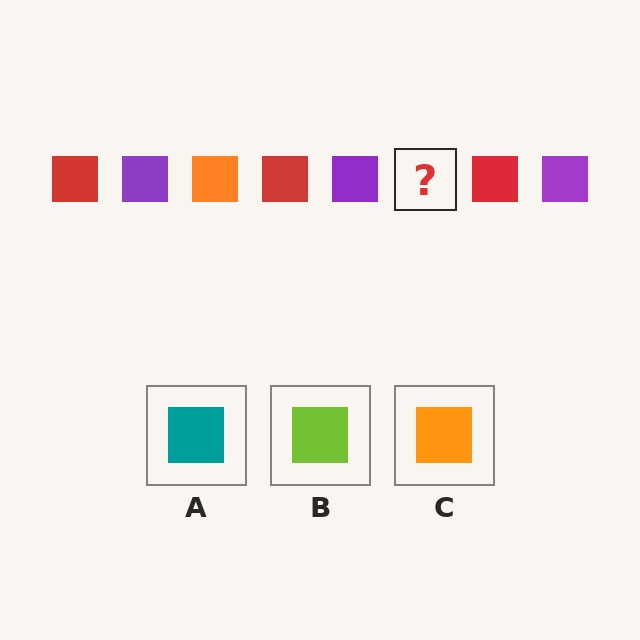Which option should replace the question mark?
Option C.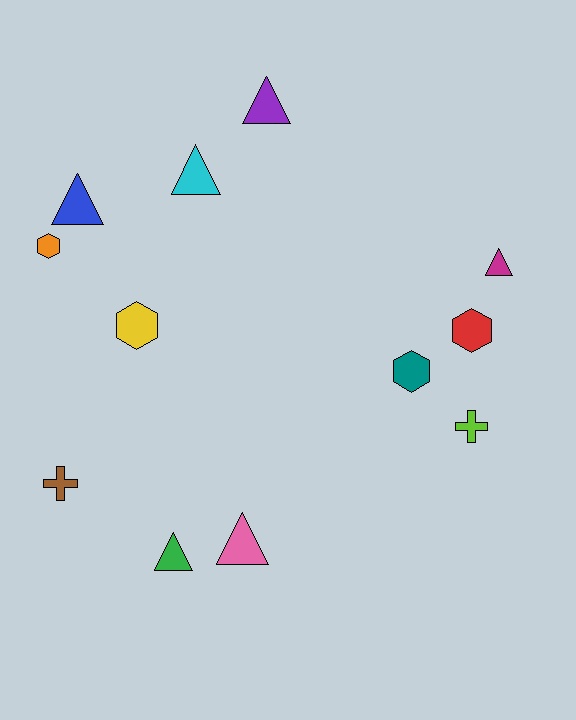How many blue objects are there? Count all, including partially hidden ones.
There is 1 blue object.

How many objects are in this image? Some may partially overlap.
There are 12 objects.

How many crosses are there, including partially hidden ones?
There are 2 crosses.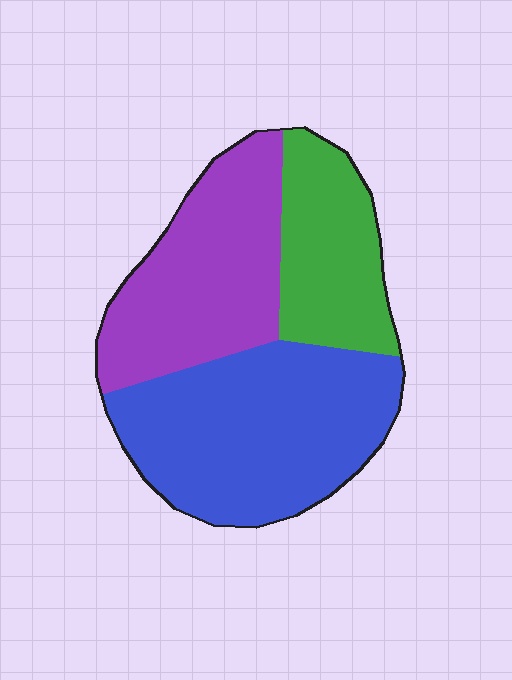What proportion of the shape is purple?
Purple takes up between a third and a half of the shape.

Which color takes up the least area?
Green, at roughly 25%.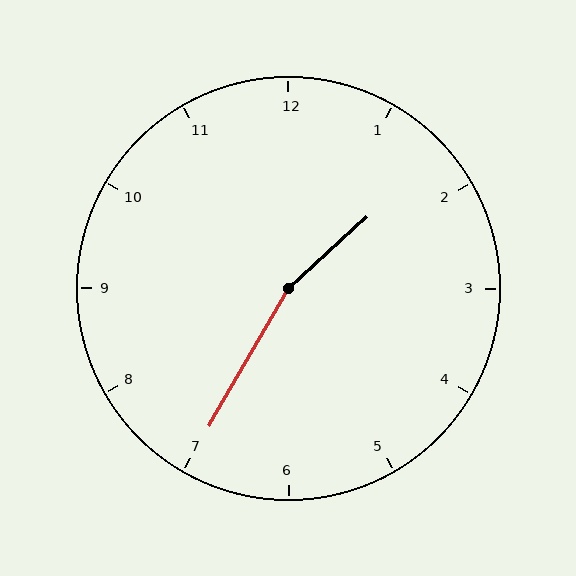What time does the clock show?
1:35.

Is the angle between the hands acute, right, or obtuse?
It is obtuse.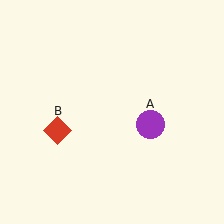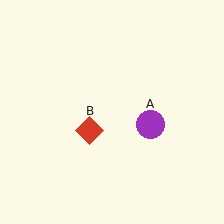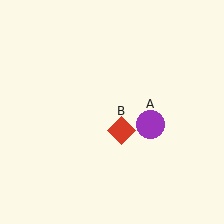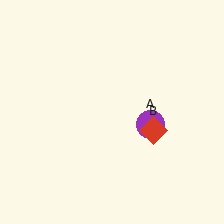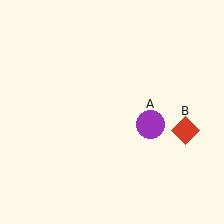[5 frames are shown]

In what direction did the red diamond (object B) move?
The red diamond (object B) moved right.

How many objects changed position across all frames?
1 object changed position: red diamond (object B).